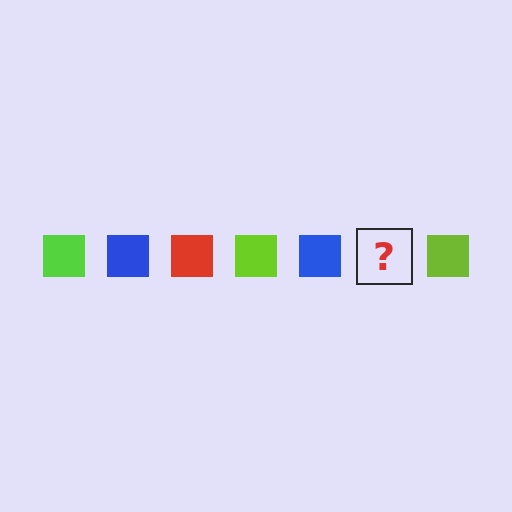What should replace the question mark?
The question mark should be replaced with a red square.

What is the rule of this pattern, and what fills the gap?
The rule is that the pattern cycles through lime, blue, red squares. The gap should be filled with a red square.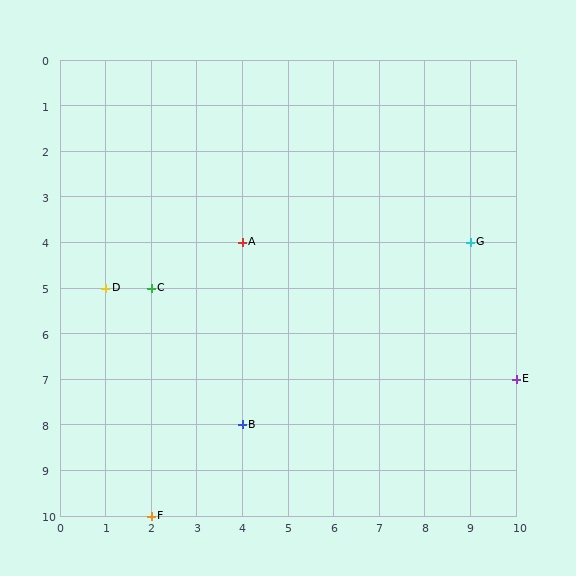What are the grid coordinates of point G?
Point G is at grid coordinates (9, 4).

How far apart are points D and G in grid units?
Points D and G are 8 columns and 1 row apart (about 8.1 grid units diagonally).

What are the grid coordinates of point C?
Point C is at grid coordinates (2, 5).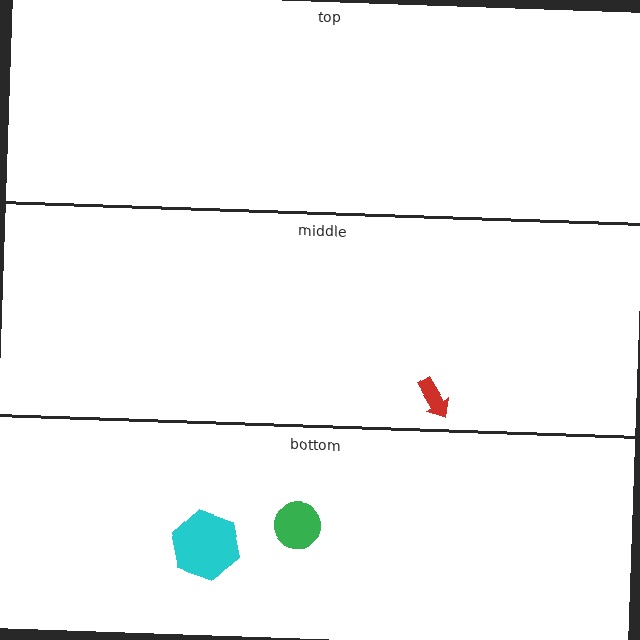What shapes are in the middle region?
The red arrow.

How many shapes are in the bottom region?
2.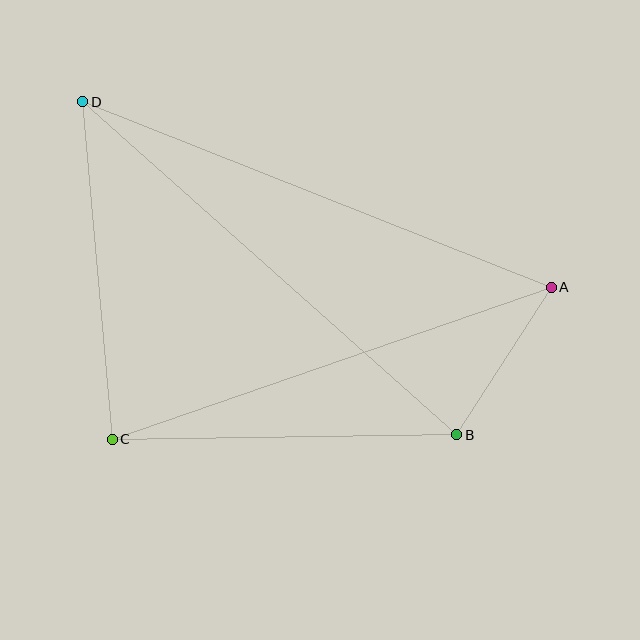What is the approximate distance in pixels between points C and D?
The distance between C and D is approximately 339 pixels.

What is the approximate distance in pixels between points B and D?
The distance between B and D is approximately 501 pixels.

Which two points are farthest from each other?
Points A and D are farthest from each other.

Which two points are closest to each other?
Points A and B are closest to each other.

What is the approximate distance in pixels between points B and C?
The distance between B and C is approximately 344 pixels.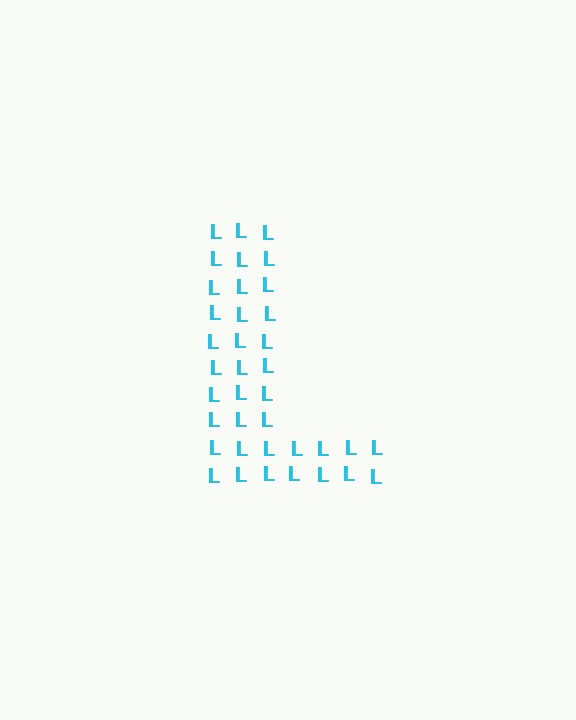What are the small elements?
The small elements are letter L's.